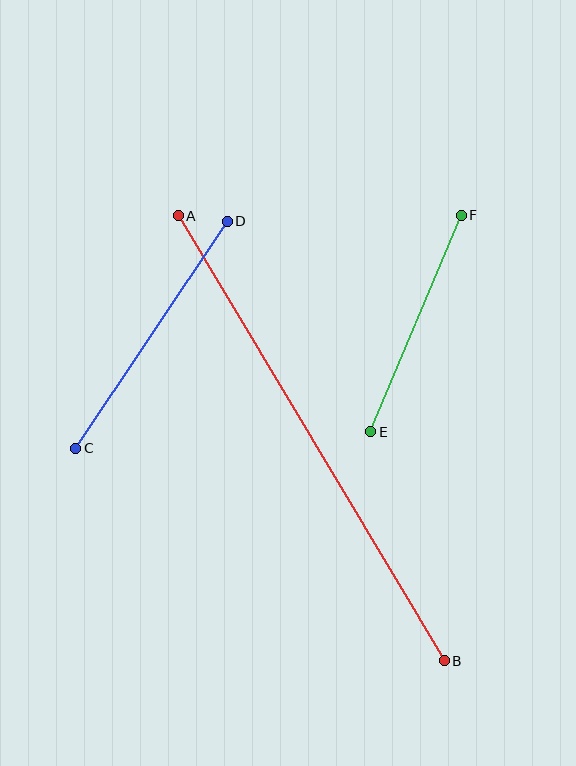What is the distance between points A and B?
The distance is approximately 518 pixels.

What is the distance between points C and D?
The distance is approximately 273 pixels.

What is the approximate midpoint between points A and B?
The midpoint is at approximately (311, 438) pixels.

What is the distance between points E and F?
The distance is approximately 235 pixels.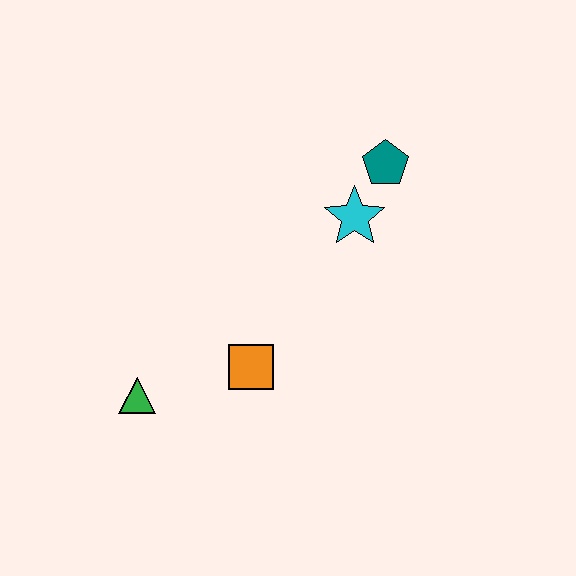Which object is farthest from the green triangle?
The teal pentagon is farthest from the green triangle.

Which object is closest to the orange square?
The green triangle is closest to the orange square.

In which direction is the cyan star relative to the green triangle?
The cyan star is to the right of the green triangle.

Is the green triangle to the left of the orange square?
Yes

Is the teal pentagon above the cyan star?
Yes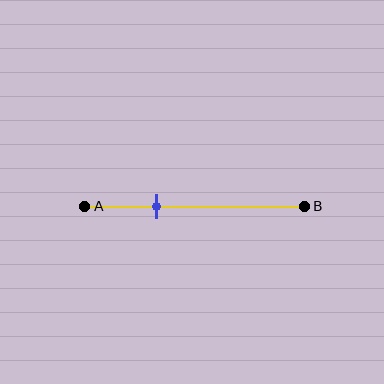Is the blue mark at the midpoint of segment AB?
No, the mark is at about 35% from A, not at the 50% midpoint.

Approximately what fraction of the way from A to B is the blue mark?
The blue mark is approximately 35% of the way from A to B.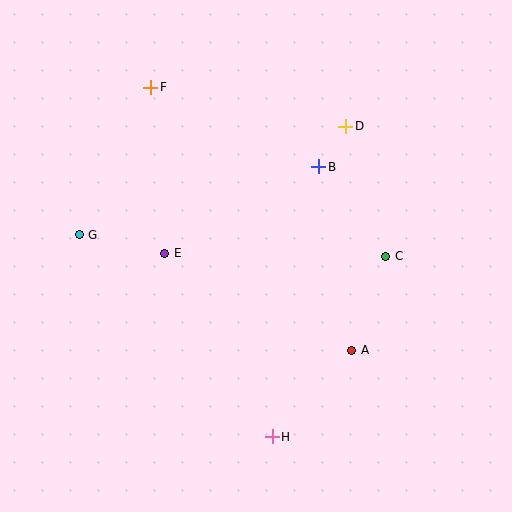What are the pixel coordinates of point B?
Point B is at (319, 167).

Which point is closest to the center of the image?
Point E at (165, 253) is closest to the center.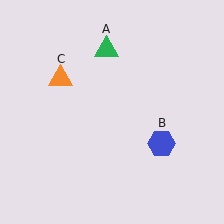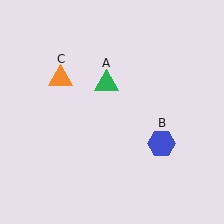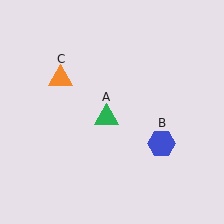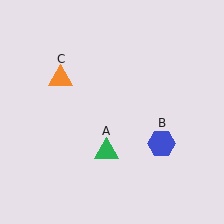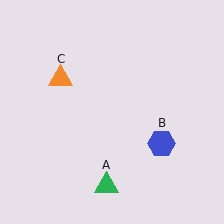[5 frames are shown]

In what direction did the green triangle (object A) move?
The green triangle (object A) moved down.